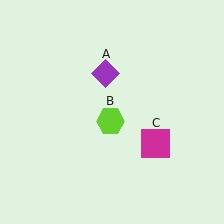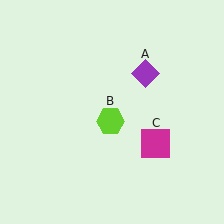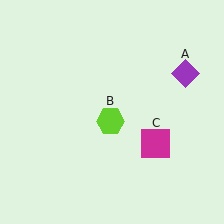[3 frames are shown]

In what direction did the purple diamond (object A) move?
The purple diamond (object A) moved right.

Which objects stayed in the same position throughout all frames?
Lime hexagon (object B) and magenta square (object C) remained stationary.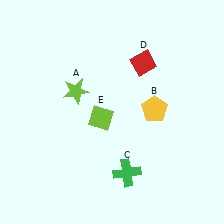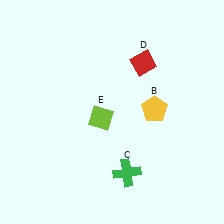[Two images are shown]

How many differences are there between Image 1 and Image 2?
There is 1 difference between the two images.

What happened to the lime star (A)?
The lime star (A) was removed in Image 2. It was in the top-left area of Image 1.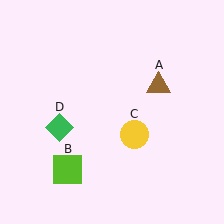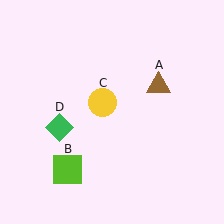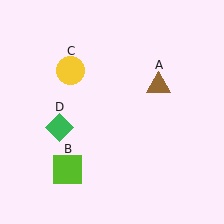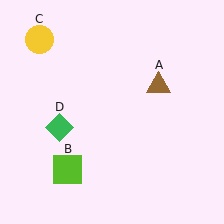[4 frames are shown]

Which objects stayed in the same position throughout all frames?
Brown triangle (object A) and lime square (object B) and green diamond (object D) remained stationary.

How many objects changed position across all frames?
1 object changed position: yellow circle (object C).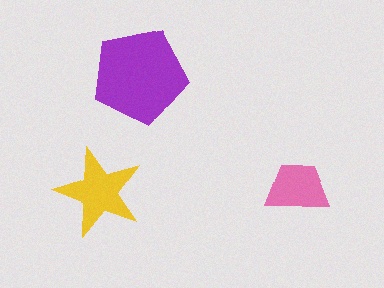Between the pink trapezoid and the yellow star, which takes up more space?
The yellow star.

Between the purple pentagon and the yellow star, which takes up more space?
The purple pentagon.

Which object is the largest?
The purple pentagon.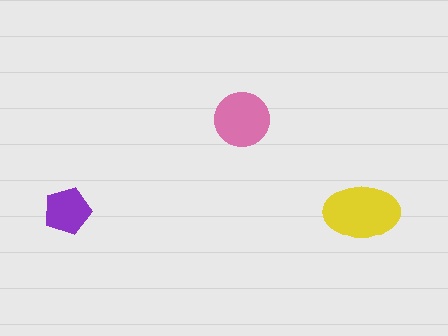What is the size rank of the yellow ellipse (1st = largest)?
1st.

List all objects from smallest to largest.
The purple pentagon, the pink circle, the yellow ellipse.